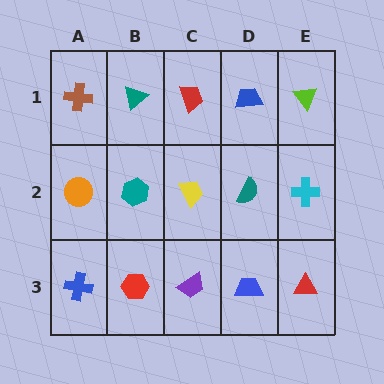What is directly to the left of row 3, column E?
A blue trapezoid.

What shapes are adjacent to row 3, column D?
A teal semicircle (row 2, column D), a purple trapezoid (row 3, column C), a red triangle (row 3, column E).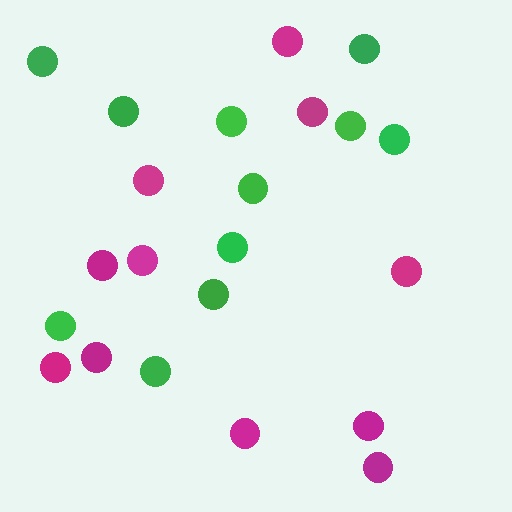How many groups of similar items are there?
There are 2 groups: one group of green circles (11) and one group of magenta circles (11).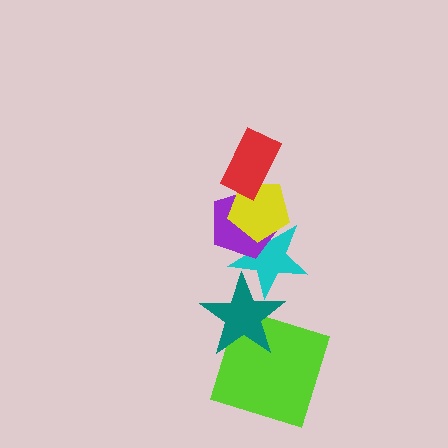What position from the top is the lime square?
The lime square is 6th from the top.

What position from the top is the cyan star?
The cyan star is 4th from the top.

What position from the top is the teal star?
The teal star is 5th from the top.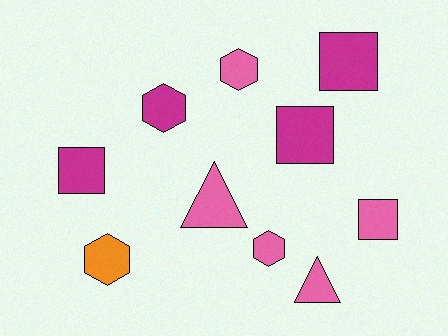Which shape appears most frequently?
Hexagon, with 4 objects.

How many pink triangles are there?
There are 2 pink triangles.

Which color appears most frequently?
Pink, with 5 objects.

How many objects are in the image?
There are 10 objects.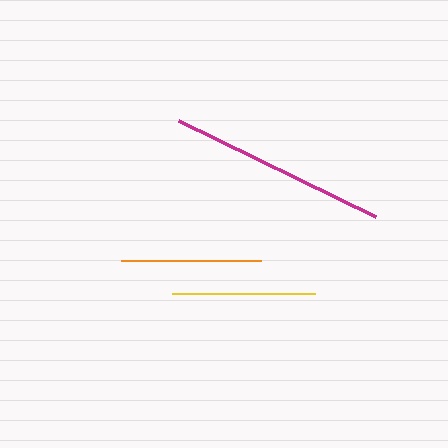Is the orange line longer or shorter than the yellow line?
The yellow line is longer than the orange line.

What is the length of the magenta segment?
The magenta segment is approximately 219 pixels long.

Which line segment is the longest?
The magenta line is the longest at approximately 219 pixels.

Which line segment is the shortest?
The orange line is the shortest at approximately 140 pixels.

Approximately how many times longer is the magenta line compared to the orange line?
The magenta line is approximately 1.6 times the length of the orange line.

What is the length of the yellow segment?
The yellow segment is approximately 143 pixels long.